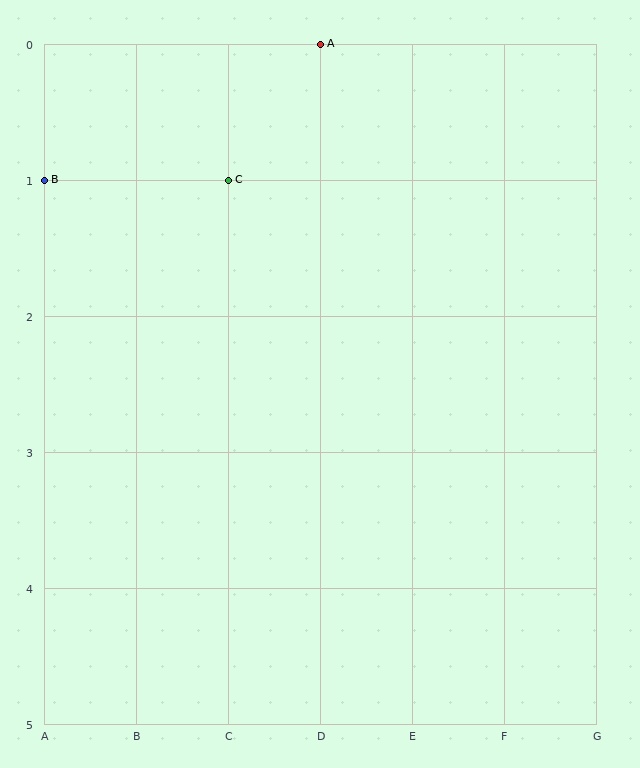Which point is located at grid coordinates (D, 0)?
Point A is at (D, 0).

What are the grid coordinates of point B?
Point B is at grid coordinates (A, 1).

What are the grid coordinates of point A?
Point A is at grid coordinates (D, 0).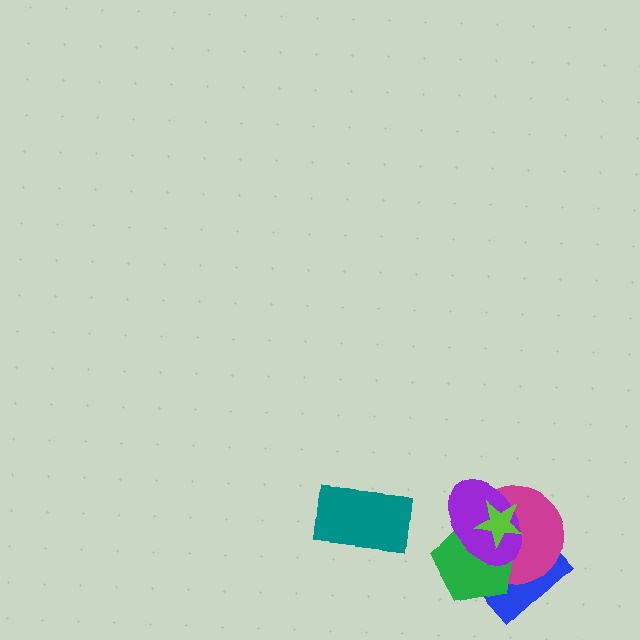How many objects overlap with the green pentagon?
4 objects overlap with the green pentagon.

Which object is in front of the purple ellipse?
The lime star is in front of the purple ellipse.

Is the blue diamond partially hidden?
Yes, it is partially covered by another shape.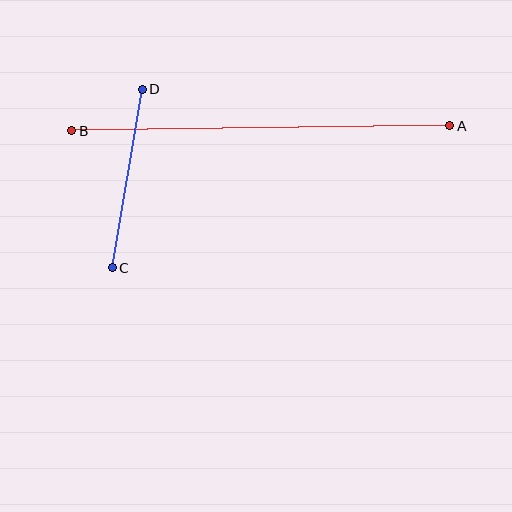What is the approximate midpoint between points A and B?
The midpoint is at approximately (261, 128) pixels.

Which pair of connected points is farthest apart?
Points A and B are farthest apart.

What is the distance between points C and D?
The distance is approximately 181 pixels.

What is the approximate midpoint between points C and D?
The midpoint is at approximately (127, 179) pixels.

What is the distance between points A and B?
The distance is approximately 378 pixels.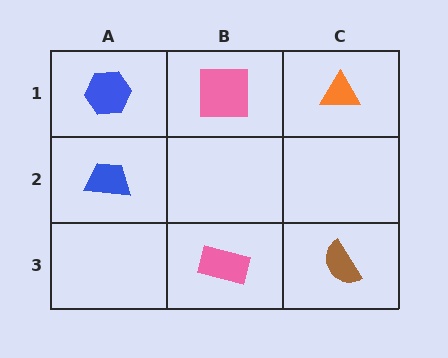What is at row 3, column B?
A pink rectangle.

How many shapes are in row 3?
2 shapes.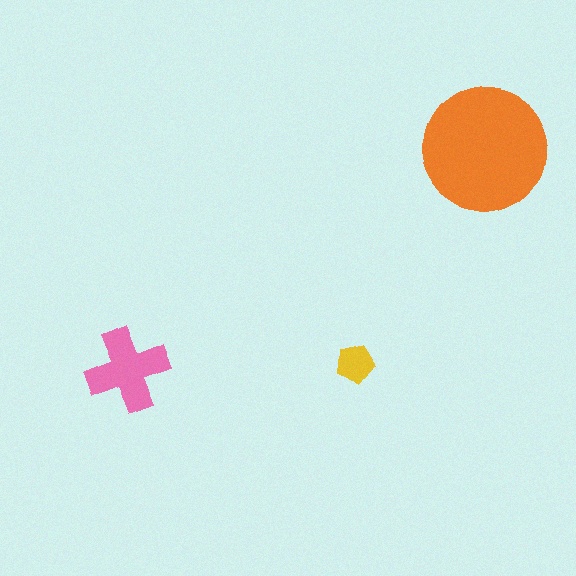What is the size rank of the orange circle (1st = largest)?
1st.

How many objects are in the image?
There are 3 objects in the image.